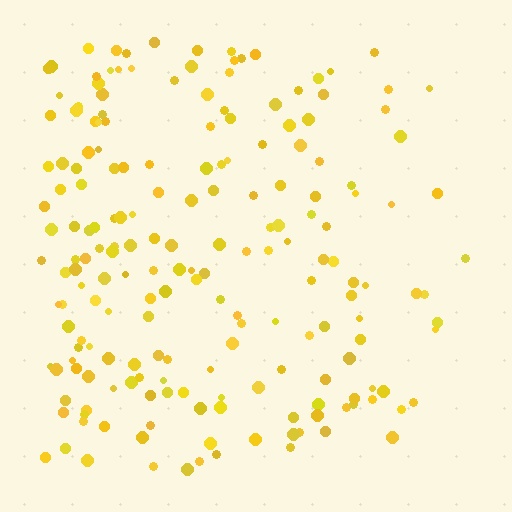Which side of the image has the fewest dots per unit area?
The right.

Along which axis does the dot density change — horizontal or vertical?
Horizontal.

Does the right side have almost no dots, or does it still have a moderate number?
Still a moderate number, just noticeably fewer than the left.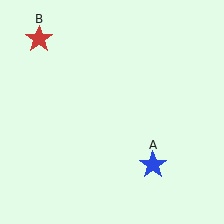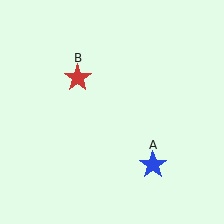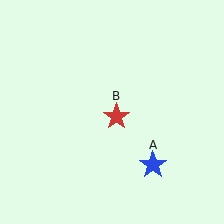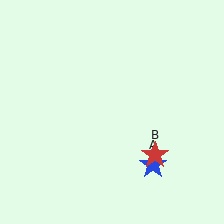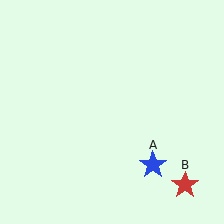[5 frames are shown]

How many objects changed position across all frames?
1 object changed position: red star (object B).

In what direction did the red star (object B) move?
The red star (object B) moved down and to the right.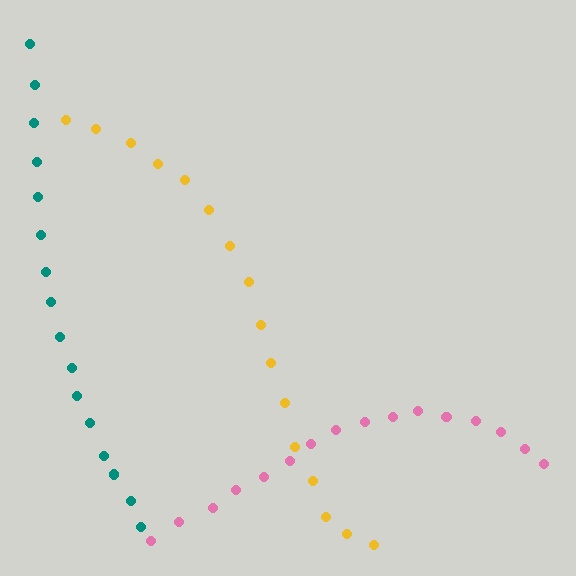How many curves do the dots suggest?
There are 3 distinct paths.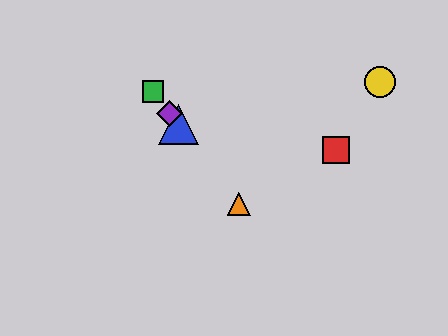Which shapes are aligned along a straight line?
The blue triangle, the green square, the purple diamond, the orange triangle are aligned along a straight line.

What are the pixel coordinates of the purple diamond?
The purple diamond is at (170, 113).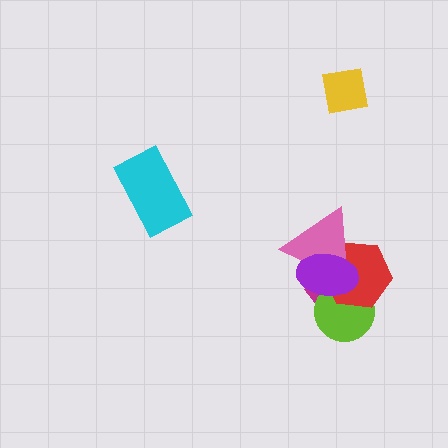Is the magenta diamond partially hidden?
Yes, it is partially covered by another shape.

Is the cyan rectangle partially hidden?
No, no other shape covers it.